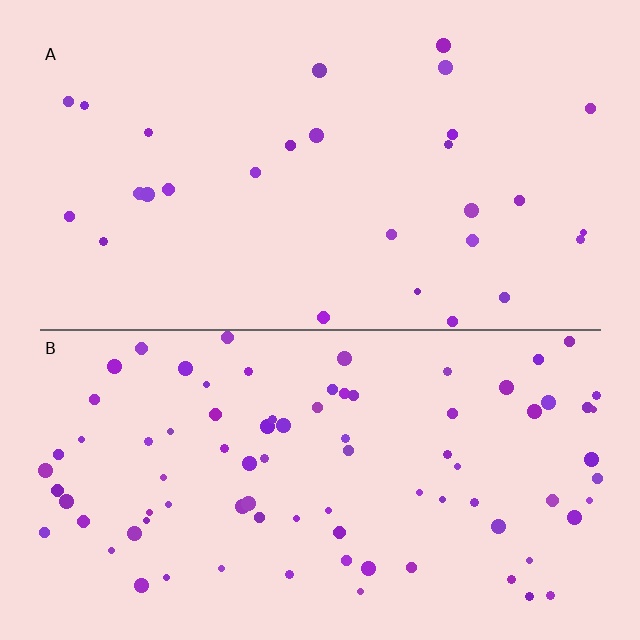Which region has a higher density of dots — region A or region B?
B (the bottom).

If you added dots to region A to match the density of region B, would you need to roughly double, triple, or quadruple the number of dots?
Approximately triple.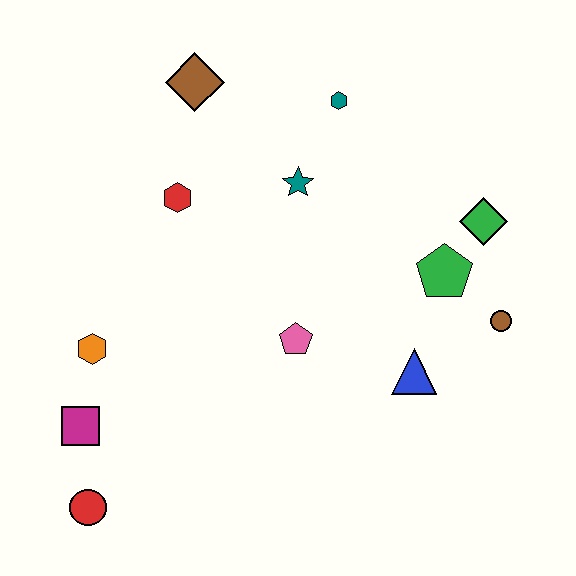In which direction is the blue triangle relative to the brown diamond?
The blue triangle is below the brown diamond.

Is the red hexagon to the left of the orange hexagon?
No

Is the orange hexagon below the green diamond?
Yes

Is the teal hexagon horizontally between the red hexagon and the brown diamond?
No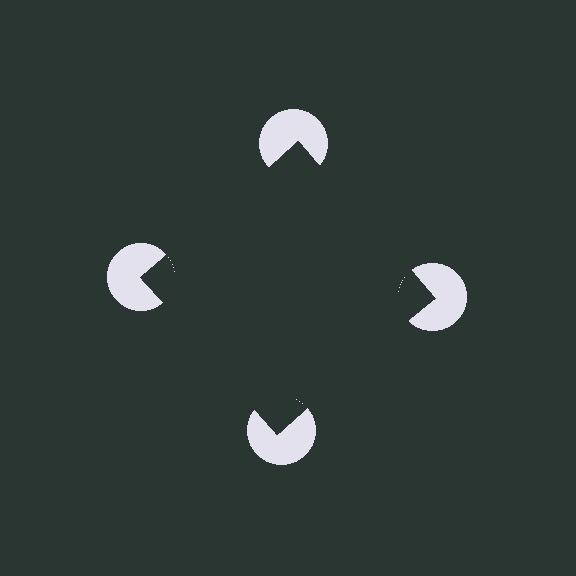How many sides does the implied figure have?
4 sides.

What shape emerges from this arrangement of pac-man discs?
An illusory square — its edges are inferred from the aligned wedge cuts in the pac-man discs, not physically drawn.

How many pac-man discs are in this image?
There are 4 — one at each vertex of the illusory square.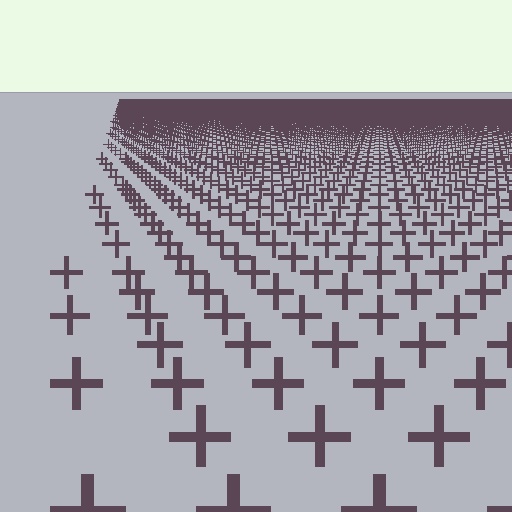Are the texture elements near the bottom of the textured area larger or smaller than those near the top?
Larger. Near the bottom, elements are closer to the viewer and appear at a bigger on-screen size.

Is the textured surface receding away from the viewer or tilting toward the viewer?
The surface is receding away from the viewer. Texture elements get smaller and denser toward the top.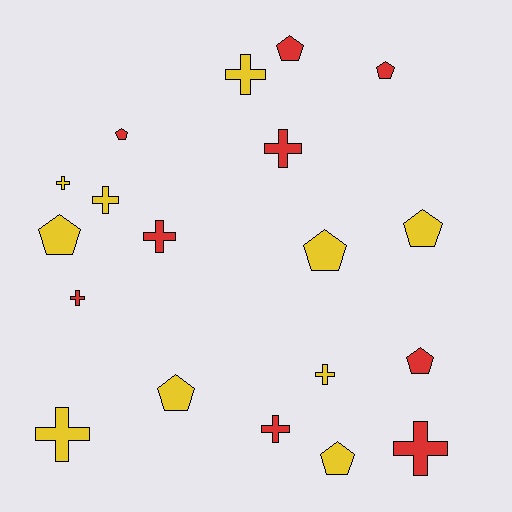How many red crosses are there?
There are 5 red crosses.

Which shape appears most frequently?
Cross, with 10 objects.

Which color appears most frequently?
Yellow, with 10 objects.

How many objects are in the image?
There are 19 objects.